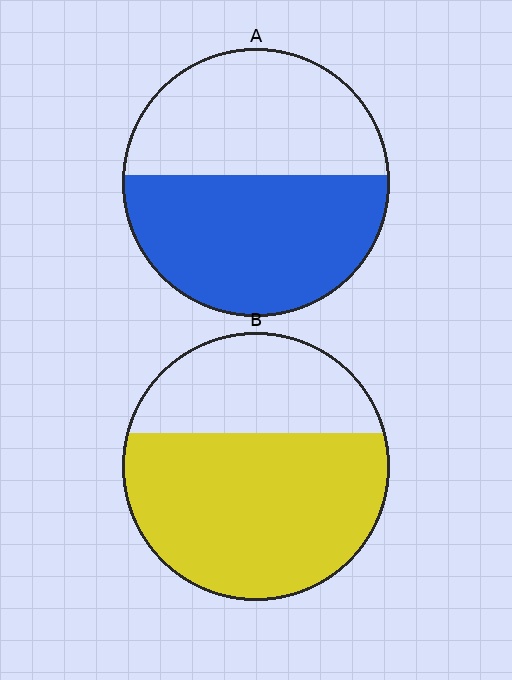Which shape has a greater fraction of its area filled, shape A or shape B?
Shape B.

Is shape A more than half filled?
Roughly half.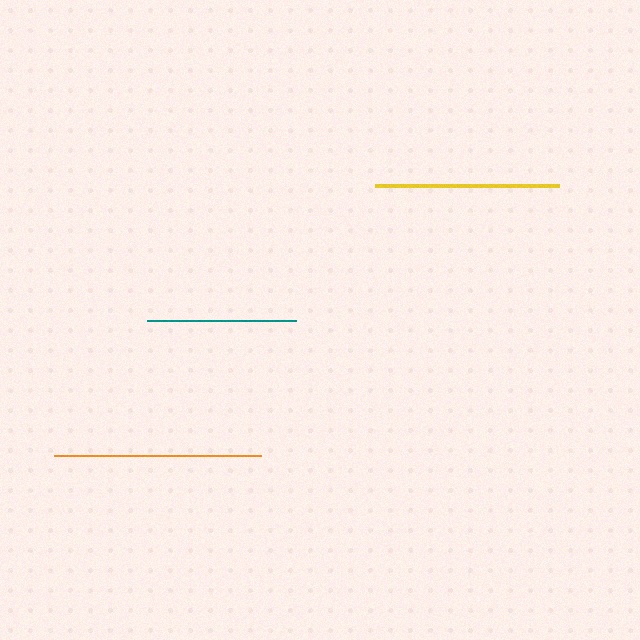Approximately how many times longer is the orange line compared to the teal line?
The orange line is approximately 1.4 times the length of the teal line.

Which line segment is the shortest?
The teal line is the shortest at approximately 149 pixels.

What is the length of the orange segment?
The orange segment is approximately 207 pixels long.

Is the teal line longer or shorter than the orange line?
The orange line is longer than the teal line.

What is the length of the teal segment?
The teal segment is approximately 149 pixels long.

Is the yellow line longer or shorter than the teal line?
The yellow line is longer than the teal line.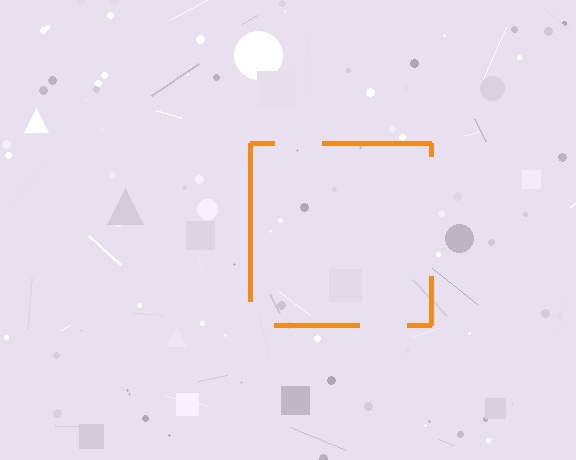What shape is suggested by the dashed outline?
The dashed outline suggests a square.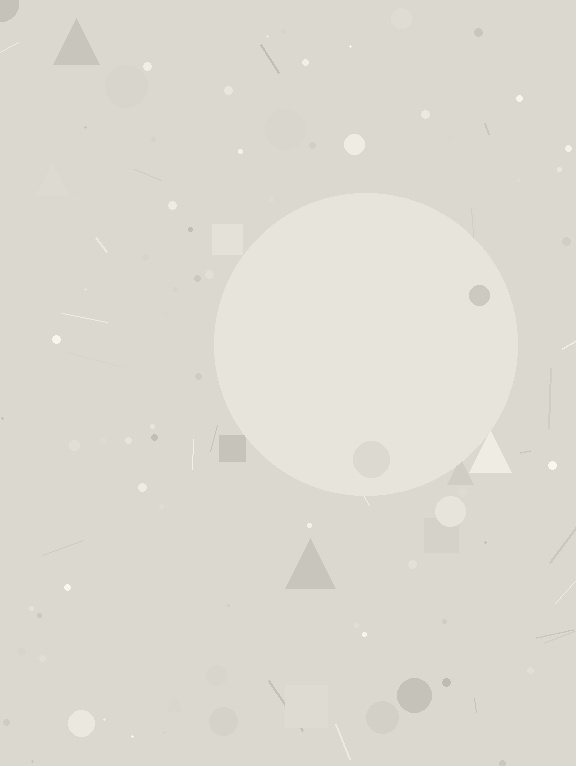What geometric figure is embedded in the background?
A circle is embedded in the background.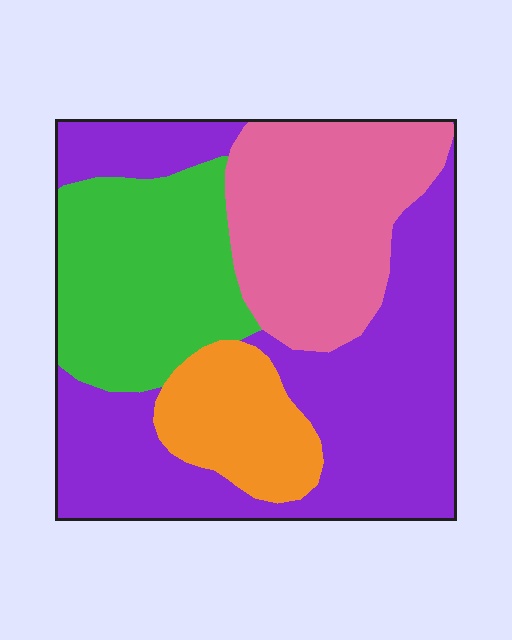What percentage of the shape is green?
Green takes up less than a quarter of the shape.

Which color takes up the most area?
Purple, at roughly 45%.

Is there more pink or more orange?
Pink.